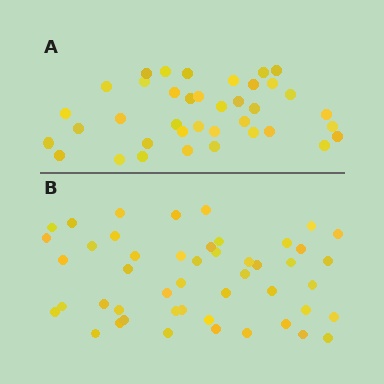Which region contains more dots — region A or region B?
Region B (the bottom region) has more dots.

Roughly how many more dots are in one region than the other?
Region B has roughly 10 or so more dots than region A.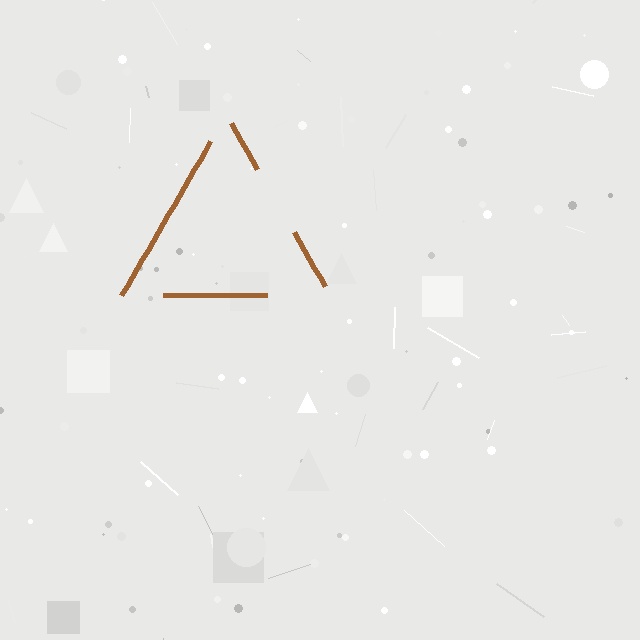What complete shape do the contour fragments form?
The contour fragments form a triangle.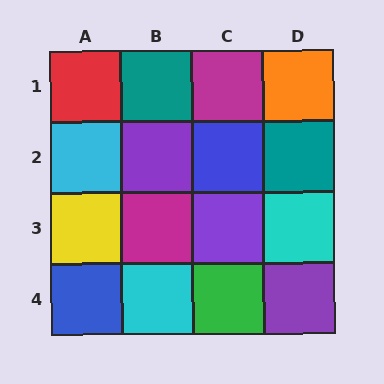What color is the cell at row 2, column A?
Cyan.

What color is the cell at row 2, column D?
Teal.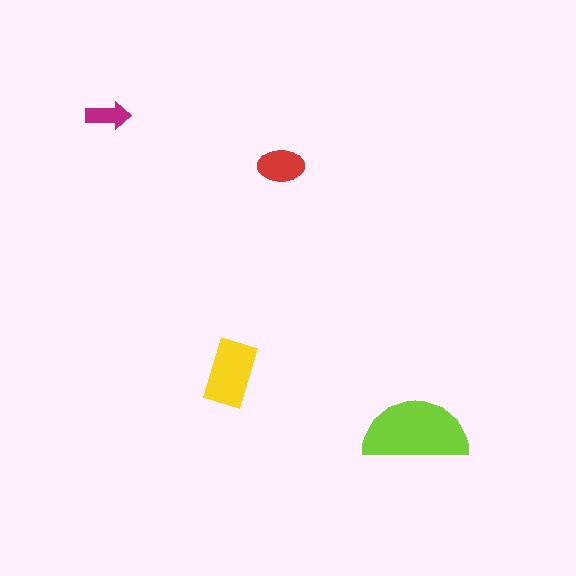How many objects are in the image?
There are 4 objects in the image.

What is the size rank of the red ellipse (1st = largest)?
3rd.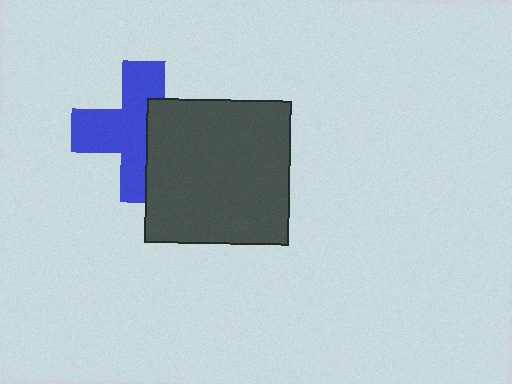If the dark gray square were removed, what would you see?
You would see the complete blue cross.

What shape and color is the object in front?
The object in front is a dark gray square.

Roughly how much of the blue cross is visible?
About half of it is visible (roughly 62%).